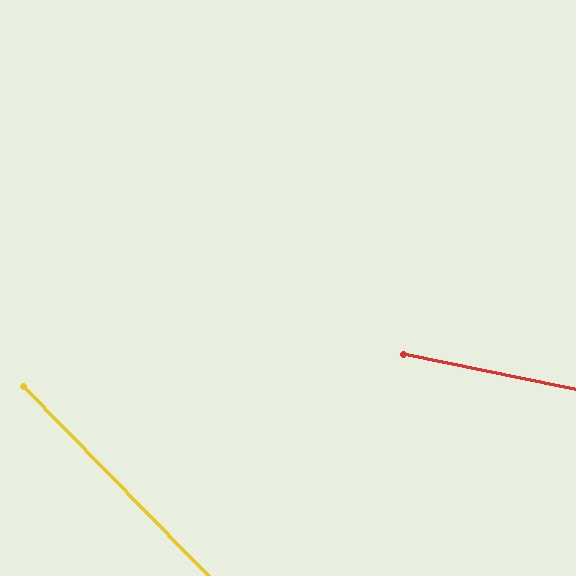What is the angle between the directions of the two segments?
Approximately 34 degrees.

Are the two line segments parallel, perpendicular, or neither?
Neither parallel nor perpendicular — they differ by about 34°.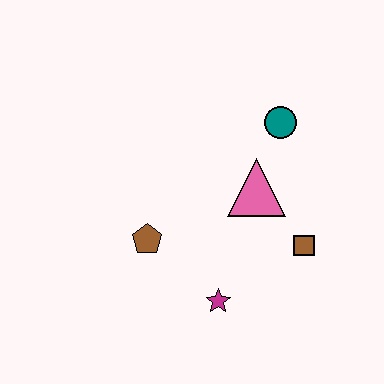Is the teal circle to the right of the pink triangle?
Yes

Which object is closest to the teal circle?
The pink triangle is closest to the teal circle.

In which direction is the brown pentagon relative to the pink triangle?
The brown pentagon is to the left of the pink triangle.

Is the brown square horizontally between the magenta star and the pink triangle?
No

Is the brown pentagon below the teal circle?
Yes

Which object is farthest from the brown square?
The brown pentagon is farthest from the brown square.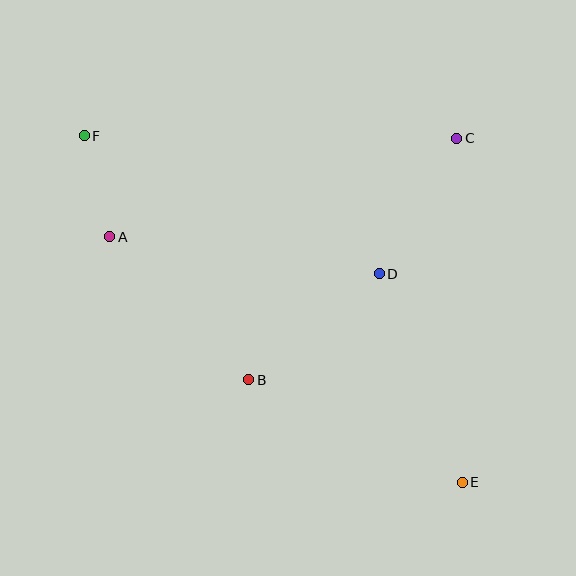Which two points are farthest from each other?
Points E and F are farthest from each other.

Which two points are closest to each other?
Points A and F are closest to each other.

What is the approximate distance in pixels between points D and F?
The distance between D and F is approximately 326 pixels.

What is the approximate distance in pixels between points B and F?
The distance between B and F is approximately 295 pixels.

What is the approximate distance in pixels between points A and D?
The distance between A and D is approximately 272 pixels.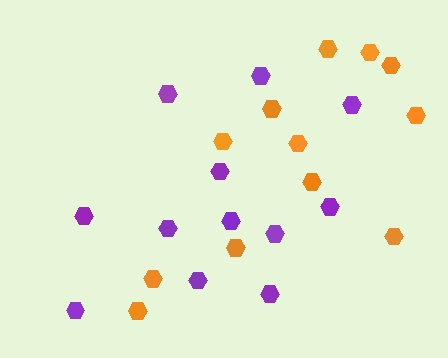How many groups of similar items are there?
There are 2 groups: one group of purple hexagons (12) and one group of orange hexagons (12).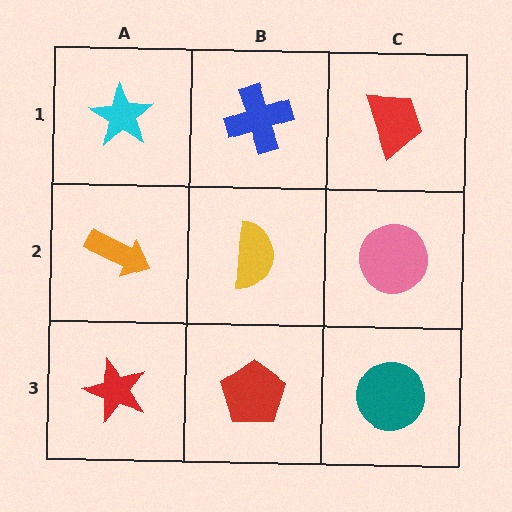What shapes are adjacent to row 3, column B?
A yellow semicircle (row 2, column B), a red star (row 3, column A), a teal circle (row 3, column C).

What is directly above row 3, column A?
An orange arrow.